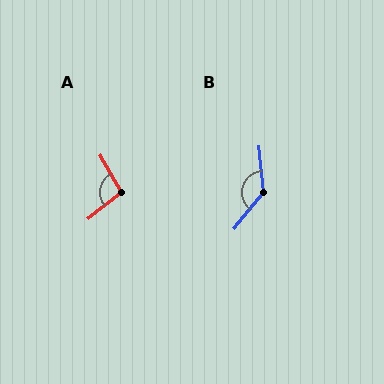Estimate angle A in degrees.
Approximately 98 degrees.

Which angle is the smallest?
A, at approximately 98 degrees.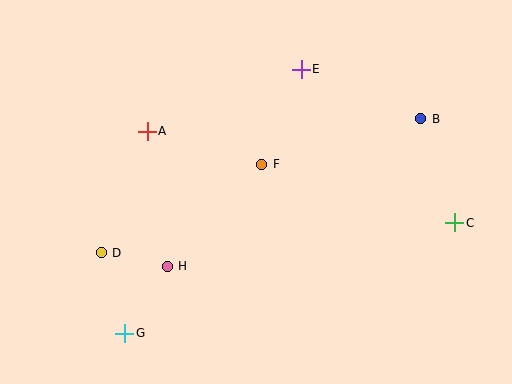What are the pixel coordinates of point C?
Point C is at (455, 223).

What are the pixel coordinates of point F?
Point F is at (262, 164).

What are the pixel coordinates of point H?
Point H is at (167, 266).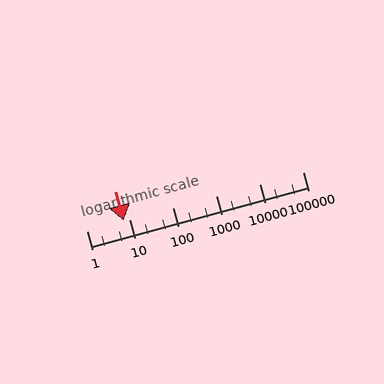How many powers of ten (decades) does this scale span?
The scale spans 5 decades, from 1 to 100000.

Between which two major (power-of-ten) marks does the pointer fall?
The pointer is between 1 and 10.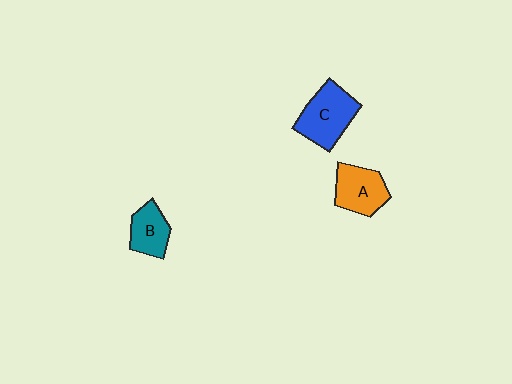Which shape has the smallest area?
Shape B (teal).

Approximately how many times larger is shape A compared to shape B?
Approximately 1.3 times.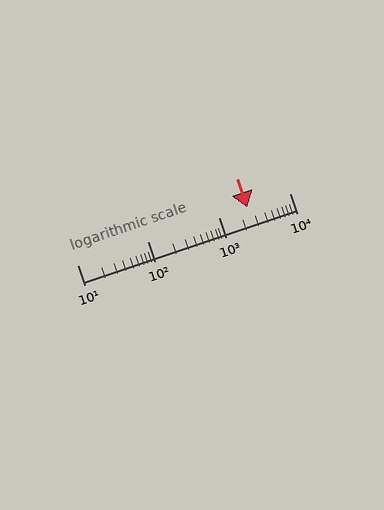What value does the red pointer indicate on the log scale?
The pointer indicates approximately 2500.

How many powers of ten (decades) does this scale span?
The scale spans 3 decades, from 10 to 10000.